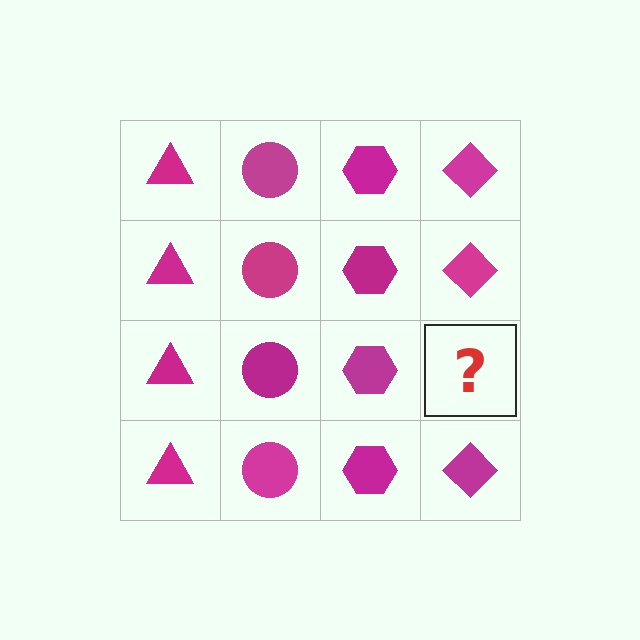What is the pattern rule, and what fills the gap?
The rule is that each column has a consistent shape. The gap should be filled with a magenta diamond.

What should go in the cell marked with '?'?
The missing cell should contain a magenta diamond.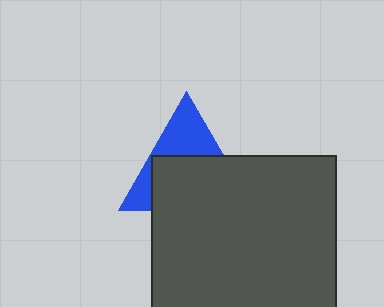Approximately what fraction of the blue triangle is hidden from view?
Roughly 59% of the blue triangle is hidden behind the dark gray rectangle.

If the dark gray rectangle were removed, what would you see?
You would see the complete blue triangle.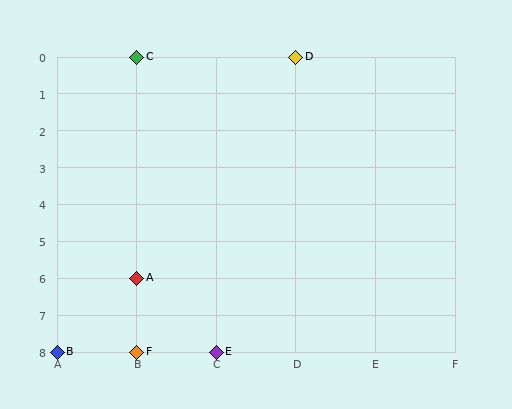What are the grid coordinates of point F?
Point F is at grid coordinates (B, 8).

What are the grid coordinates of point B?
Point B is at grid coordinates (A, 8).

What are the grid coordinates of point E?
Point E is at grid coordinates (C, 8).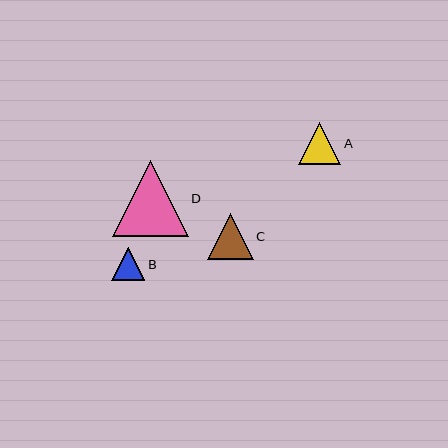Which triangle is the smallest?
Triangle B is the smallest with a size of approximately 33 pixels.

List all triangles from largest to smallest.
From largest to smallest: D, C, A, B.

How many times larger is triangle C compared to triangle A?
Triangle C is approximately 1.1 times the size of triangle A.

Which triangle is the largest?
Triangle D is the largest with a size of approximately 76 pixels.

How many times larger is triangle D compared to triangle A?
Triangle D is approximately 1.8 times the size of triangle A.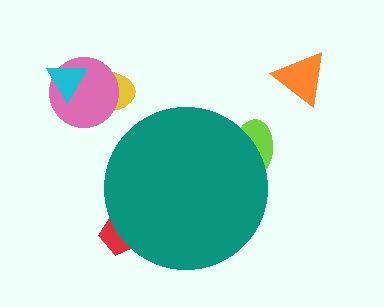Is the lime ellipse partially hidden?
Yes, the lime ellipse is partially hidden behind the teal circle.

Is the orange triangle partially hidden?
No, the orange triangle is fully visible.